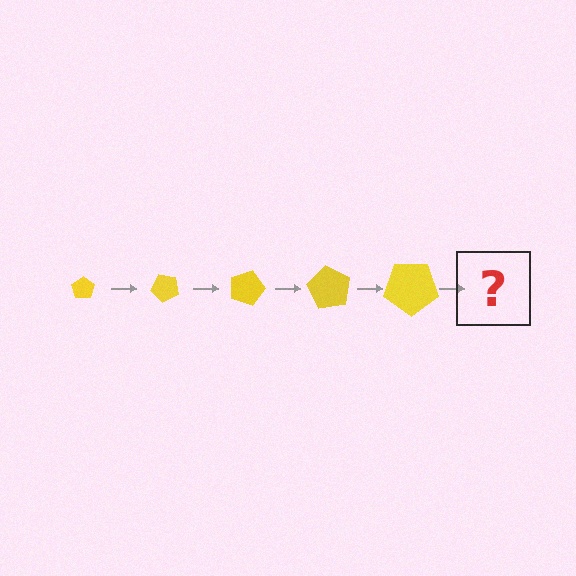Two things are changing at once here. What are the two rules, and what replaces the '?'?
The two rules are that the pentagon grows larger each step and it rotates 45 degrees each step. The '?' should be a pentagon, larger than the previous one and rotated 225 degrees from the start.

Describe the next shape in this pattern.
It should be a pentagon, larger than the previous one and rotated 225 degrees from the start.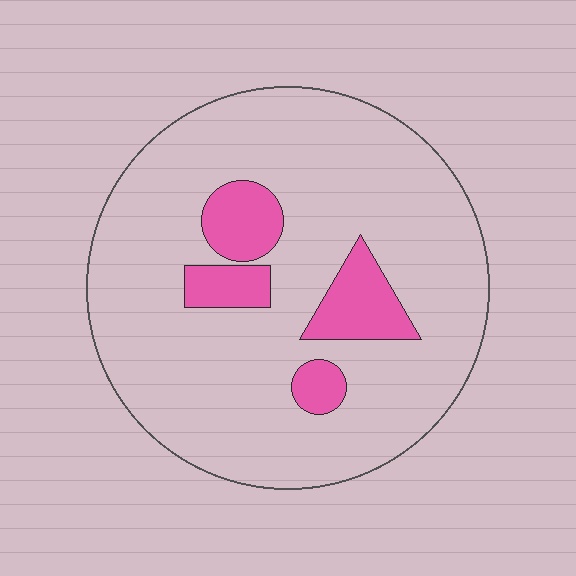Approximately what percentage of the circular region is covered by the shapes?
Approximately 15%.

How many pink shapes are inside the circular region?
4.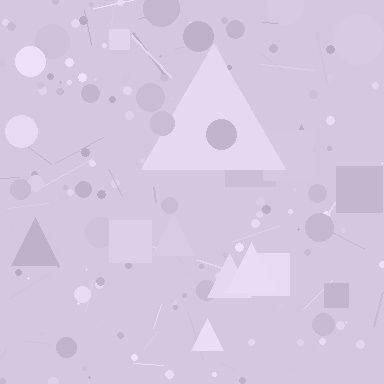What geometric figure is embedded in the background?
A triangle is embedded in the background.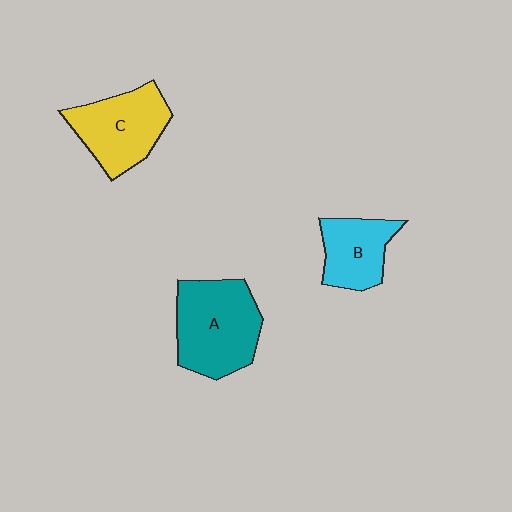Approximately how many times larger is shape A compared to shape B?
Approximately 1.6 times.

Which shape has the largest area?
Shape A (teal).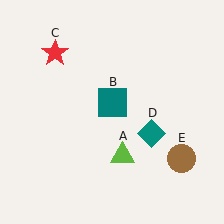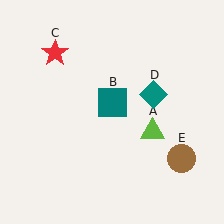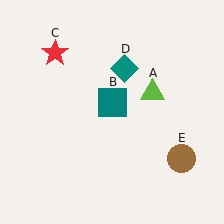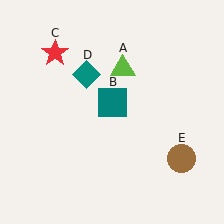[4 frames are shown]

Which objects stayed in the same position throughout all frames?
Teal square (object B) and red star (object C) and brown circle (object E) remained stationary.